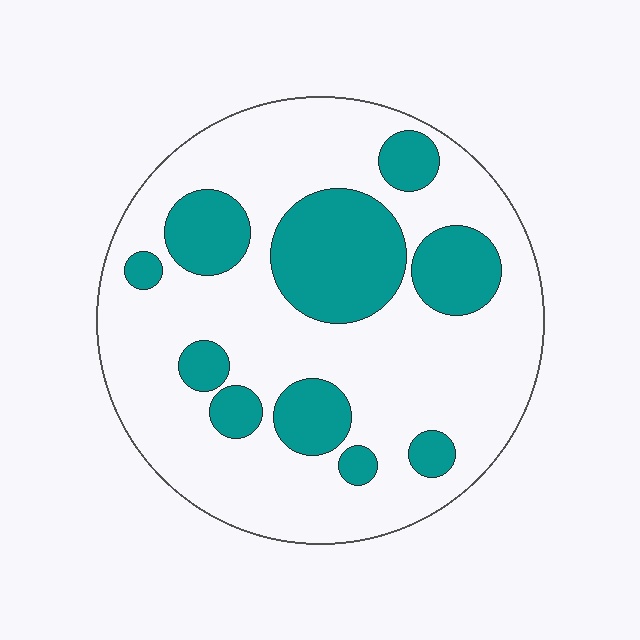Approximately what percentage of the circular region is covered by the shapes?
Approximately 30%.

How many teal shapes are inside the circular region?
10.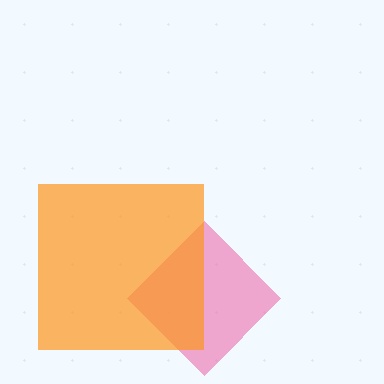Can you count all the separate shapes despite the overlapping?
Yes, there are 2 separate shapes.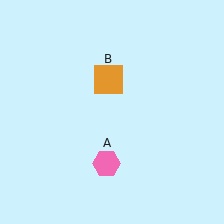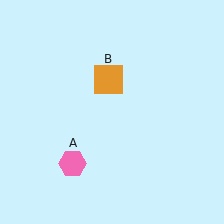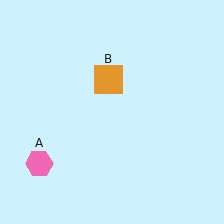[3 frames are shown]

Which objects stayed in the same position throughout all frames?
Orange square (object B) remained stationary.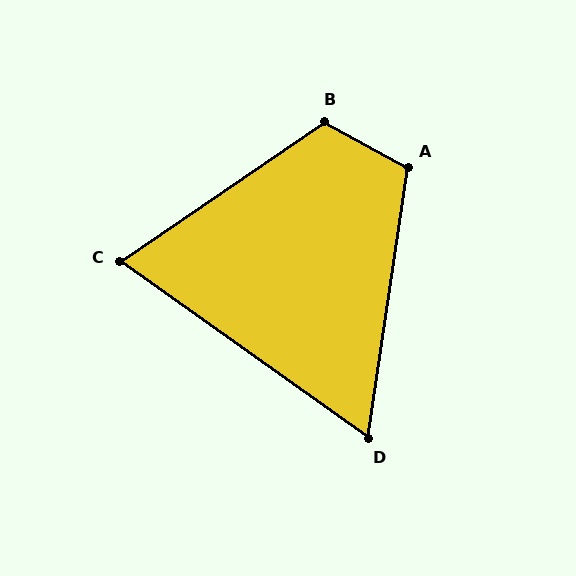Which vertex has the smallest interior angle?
D, at approximately 63 degrees.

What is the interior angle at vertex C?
Approximately 70 degrees (acute).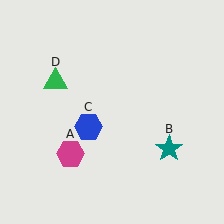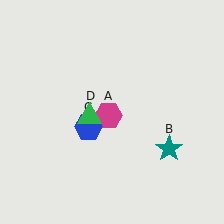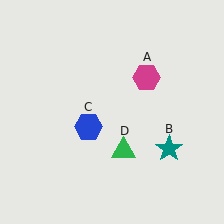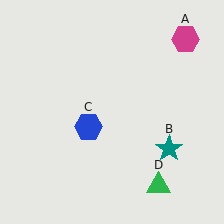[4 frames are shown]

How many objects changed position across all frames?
2 objects changed position: magenta hexagon (object A), green triangle (object D).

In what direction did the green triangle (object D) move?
The green triangle (object D) moved down and to the right.